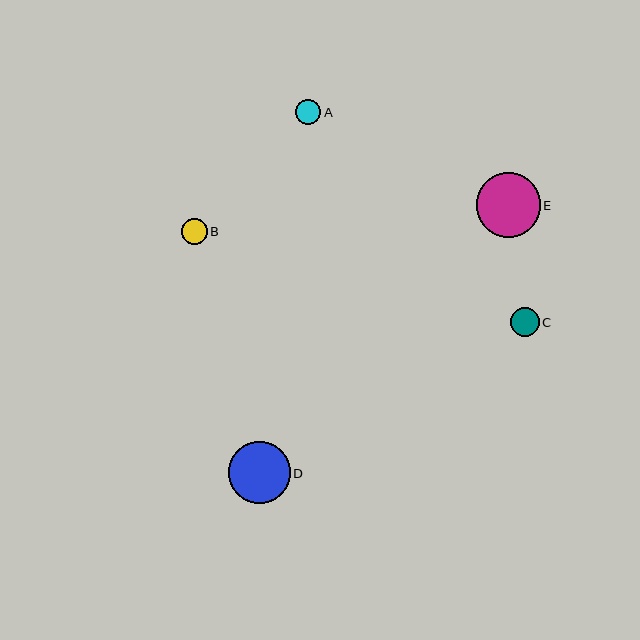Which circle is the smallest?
Circle A is the smallest with a size of approximately 25 pixels.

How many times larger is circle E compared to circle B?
Circle E is approximately 2.5 times the size of circle B.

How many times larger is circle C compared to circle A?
Circle C is approximately 1.1 times the size of circle A.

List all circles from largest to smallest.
From largest to smallest: E, D, C, B, A.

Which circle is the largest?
Circle E is the largest with a size of approximately 64 pixels.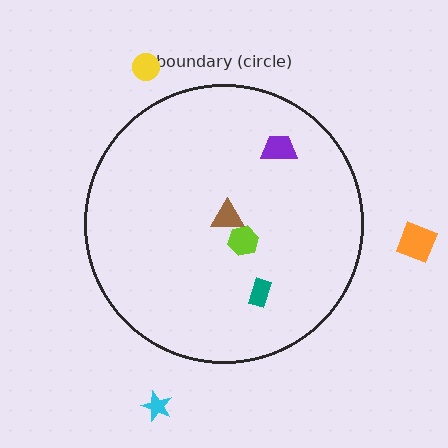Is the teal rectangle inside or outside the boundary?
Inside.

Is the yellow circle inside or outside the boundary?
Outside.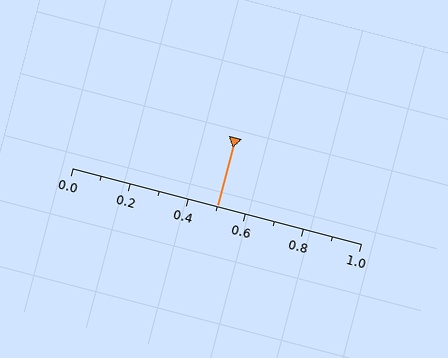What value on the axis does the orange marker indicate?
The marker indicates approximately 0.5.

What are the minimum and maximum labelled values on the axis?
The axis runs from 0.0 to 1.0.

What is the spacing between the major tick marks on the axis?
The major ticks are spaced 0.2 apart.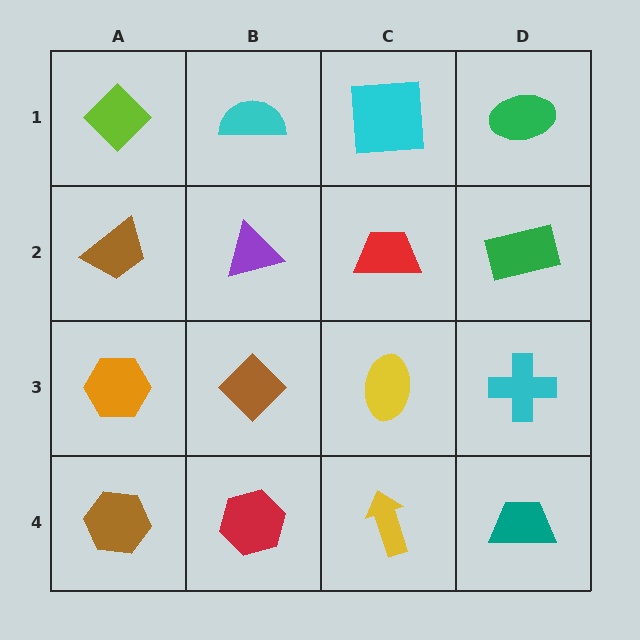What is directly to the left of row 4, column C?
A red hexagon.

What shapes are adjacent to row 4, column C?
A yellow ellipse (row 3, column C), a red hexagon (row 4, column B), a teal trapezoid (row 4, column D).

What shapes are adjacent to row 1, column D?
A green rectangle (row 2, column D), a cyan square (row 1, column C).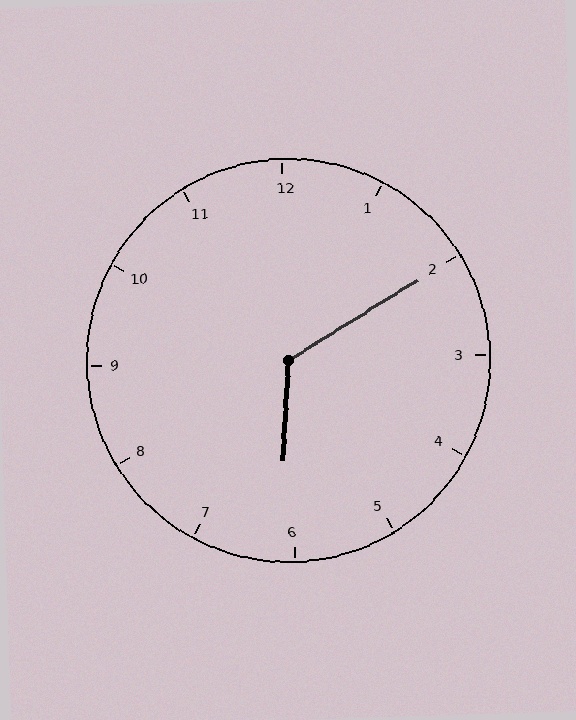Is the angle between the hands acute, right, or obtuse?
It is obtuse.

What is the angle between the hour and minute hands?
Approximately 125 degrees.